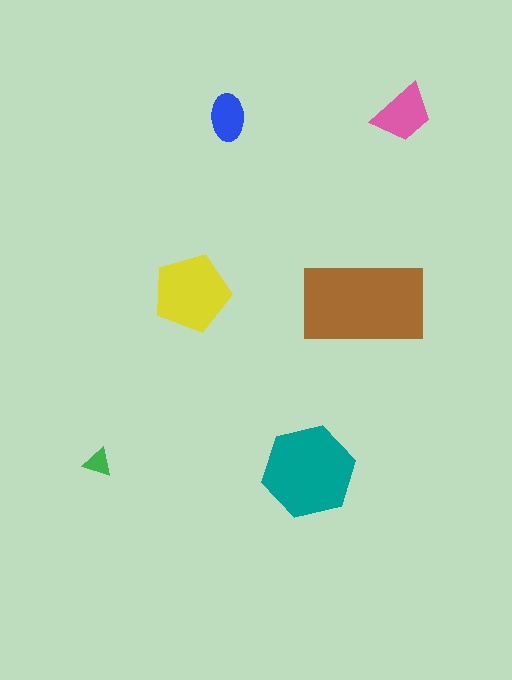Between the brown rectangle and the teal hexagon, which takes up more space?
The brown rectangle.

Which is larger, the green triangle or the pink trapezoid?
The pink trapezoid.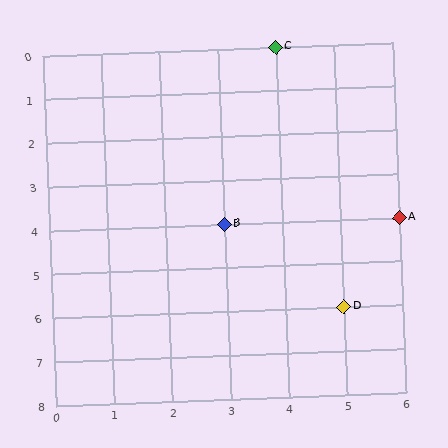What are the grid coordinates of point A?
Point A is at grid coordinates (6, 4).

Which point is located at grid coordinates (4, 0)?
Point C is at (4, 0).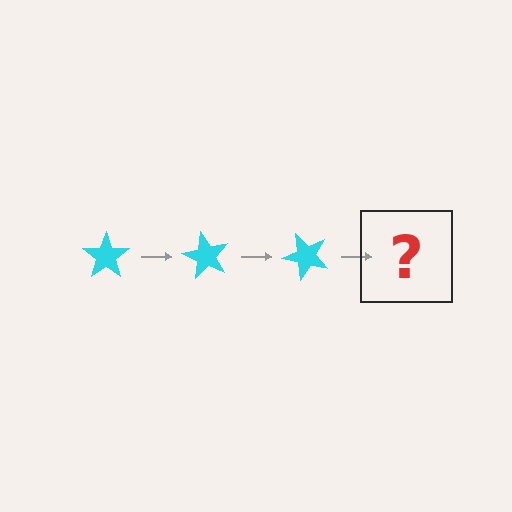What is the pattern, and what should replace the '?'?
The pattern is that the star rotates 60 degrees each step. The '?' should be a cyan star rotated 180 degrees.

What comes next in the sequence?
The next element should be a cyan star rotated 180 degrees.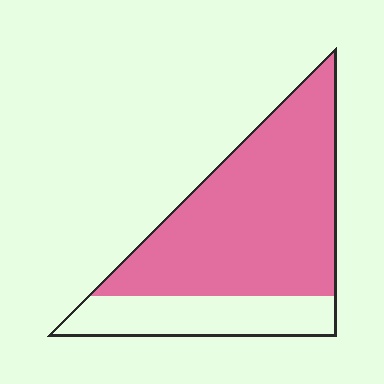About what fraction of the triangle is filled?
About three quarters (3/4).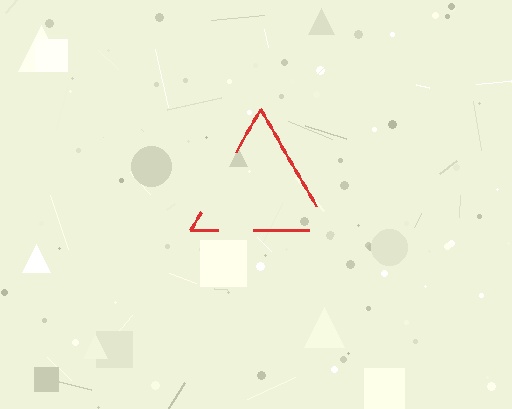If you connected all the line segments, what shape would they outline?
They would outline a triangle.